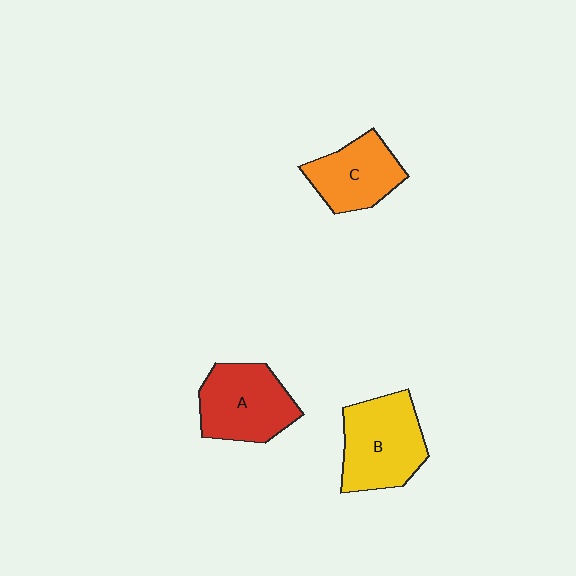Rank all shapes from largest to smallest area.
From largest to smallest: B (yellow), A (red), C (orange).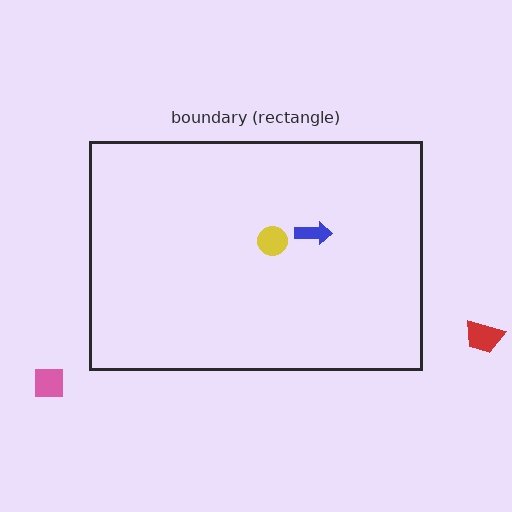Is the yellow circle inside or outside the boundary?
Inside.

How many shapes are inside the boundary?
2 inside, 2 outside.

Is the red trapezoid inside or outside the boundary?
Outside.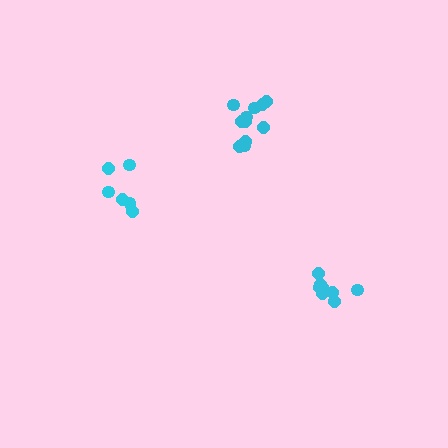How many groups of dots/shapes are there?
There are 3 groups.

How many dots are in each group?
Group 1: 11 dots, Group 2: 6 dots, Group 3: 8 dots (25 total).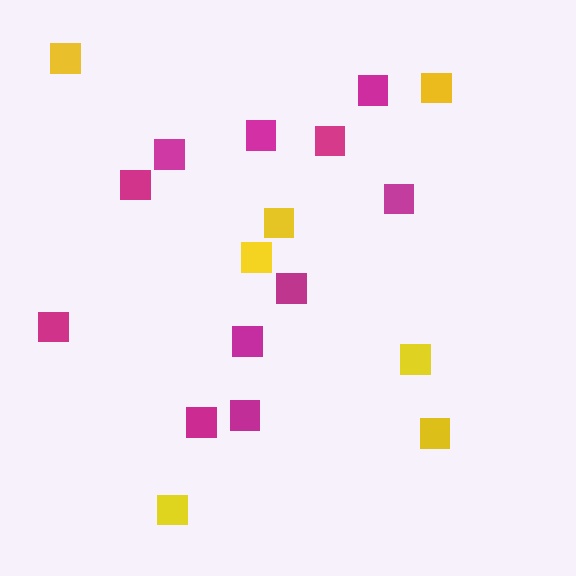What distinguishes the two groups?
There are 2 groups: one group of yellow squares (7) and one group of magenta squares (11).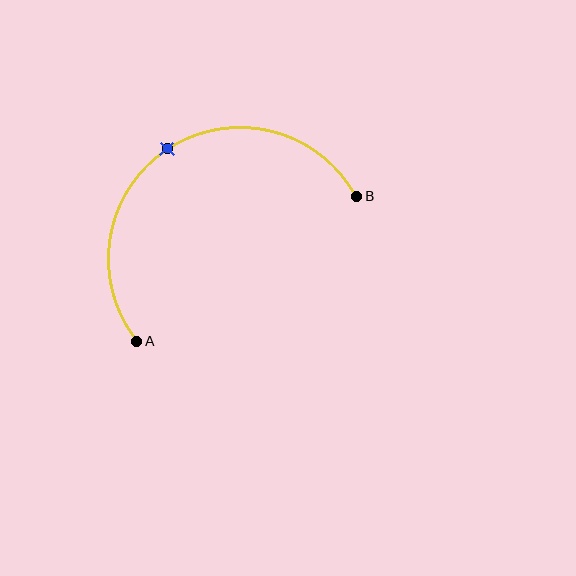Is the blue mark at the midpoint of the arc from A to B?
Yes. The blue mark lies on the arc at equal arc-length from both A and B — it is the arc midpoint.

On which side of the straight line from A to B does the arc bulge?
The arc bulges above the straight line connecting A and B.